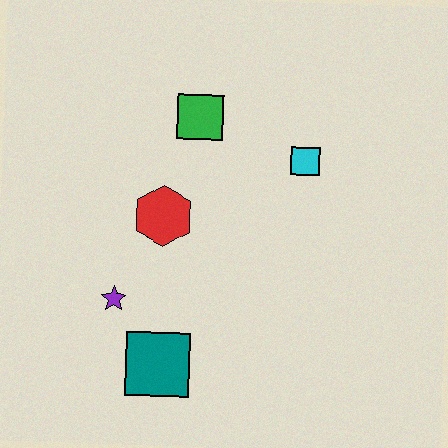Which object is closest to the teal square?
The purple star is closest to the teal square.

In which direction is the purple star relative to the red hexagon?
The purple star is below the red hexagon.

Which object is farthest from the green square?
The teal square is farthest from the green square.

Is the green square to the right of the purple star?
Yes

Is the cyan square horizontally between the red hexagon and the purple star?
No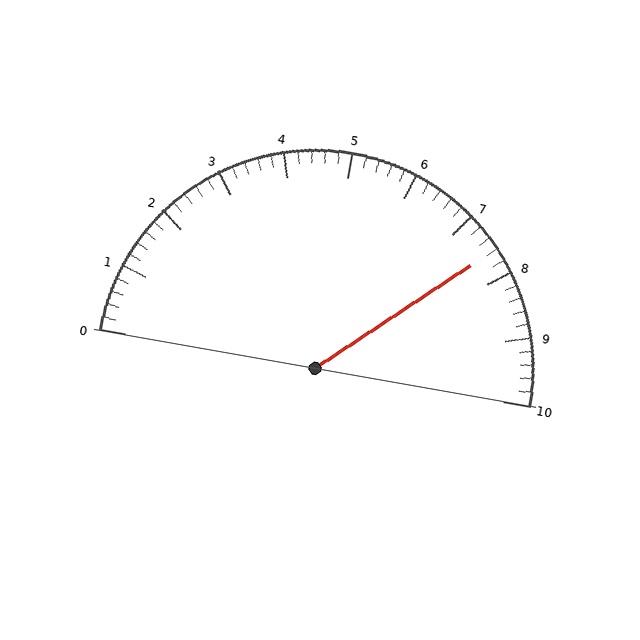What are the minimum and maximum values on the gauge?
The gauge ranges from 0 to 10.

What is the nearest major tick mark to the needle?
The nearest major tick mark is 8.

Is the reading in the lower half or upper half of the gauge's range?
The reading is in the upper half of the range (0 to 10).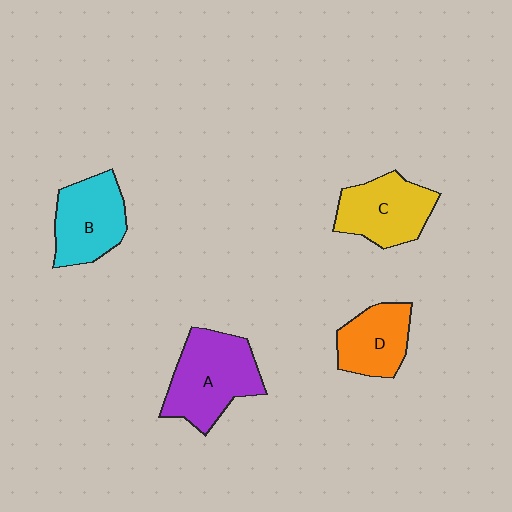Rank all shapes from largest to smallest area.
From largest to smallest: A (purple), C (yellow), B (cyan), D (orange).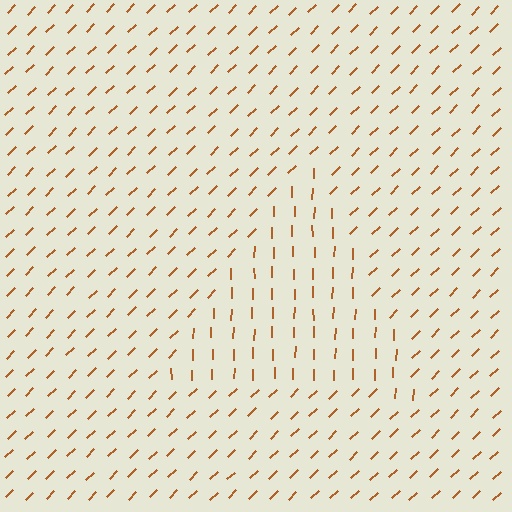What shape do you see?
I see a triangle.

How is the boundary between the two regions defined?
The boundary is defined purely by a change in line orientation (approximately 45 degrees difference). All lines are the same color and thickness.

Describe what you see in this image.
The image is filled with small brown line segments. A triangle region in the image has lines oriented differently from the surrounding lines, creating a visible texture boundary.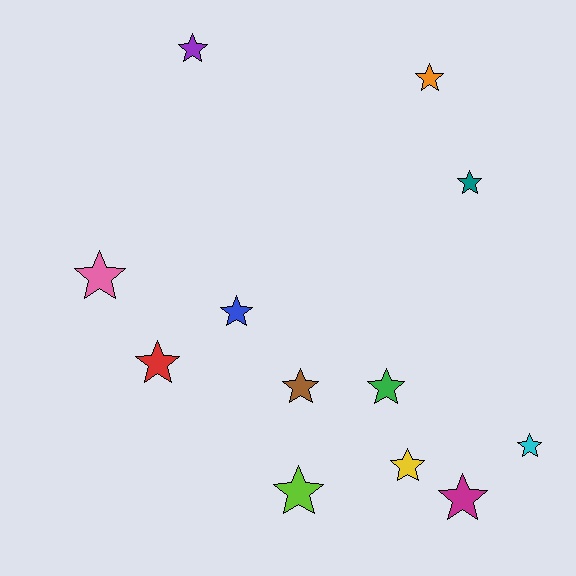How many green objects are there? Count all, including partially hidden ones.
There is 1 green object.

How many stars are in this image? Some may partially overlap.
There are 12 stars.